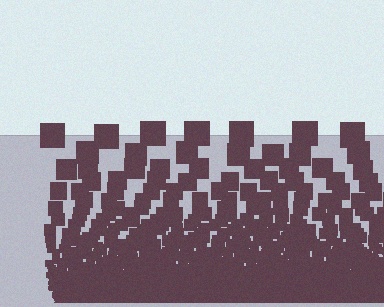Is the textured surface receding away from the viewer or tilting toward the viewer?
The surface appears to tilt toward the viewer. Texture elements get larger and sparser toward the top.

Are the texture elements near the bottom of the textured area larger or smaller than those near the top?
Smaller. The gradient is inverted — elements near the bottom are smaller and denser.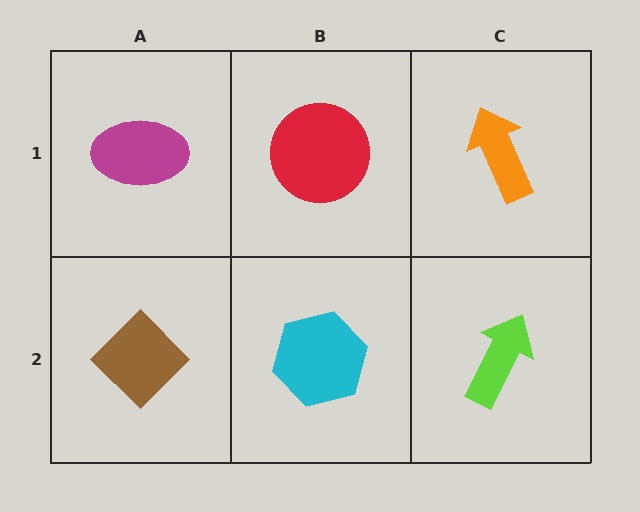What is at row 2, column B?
A cyan hexagon.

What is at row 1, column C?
An orange arrow.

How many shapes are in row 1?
3 shapes.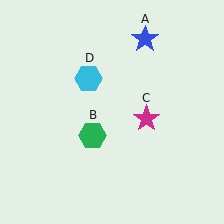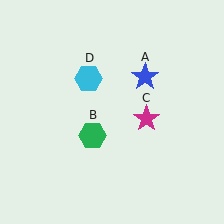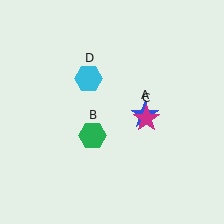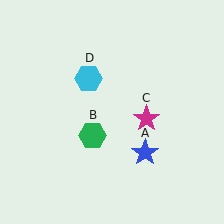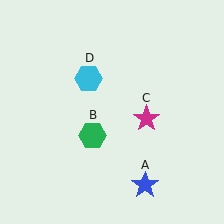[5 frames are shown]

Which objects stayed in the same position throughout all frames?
Green hexagon (object B) and magenta star (object C) and cyan hexagon (object D) remained stationary.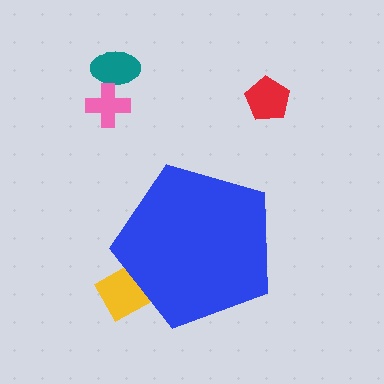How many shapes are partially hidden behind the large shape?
1 shape is partially hidden.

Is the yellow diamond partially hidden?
Yes, the yellow diamond is partially hidden behind the blue pentagon.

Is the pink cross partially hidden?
No, the pink cross is fully visible.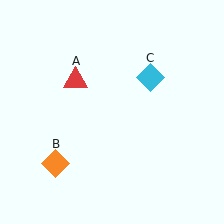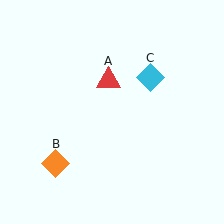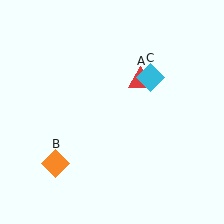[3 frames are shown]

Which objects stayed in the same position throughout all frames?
Orange diamond (object B) and cyan diamond (object C) remained stationary.